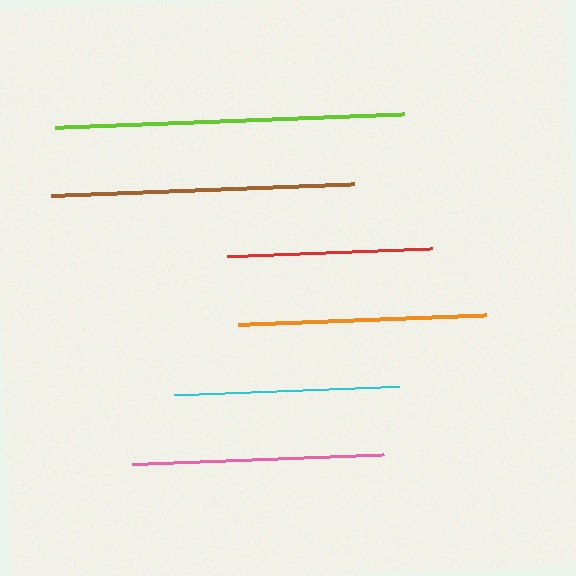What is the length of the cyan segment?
The cyan segment is approximately 225 pixels long.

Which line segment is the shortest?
The red line is the shortest at approximately 204 pixels.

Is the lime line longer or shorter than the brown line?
The lime line is longer than the brown line.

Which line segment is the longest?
The lime line is the longest at approximately 349 pixels.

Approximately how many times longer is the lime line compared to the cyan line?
The lime line is approximately 1.6 times the length of the cyan line.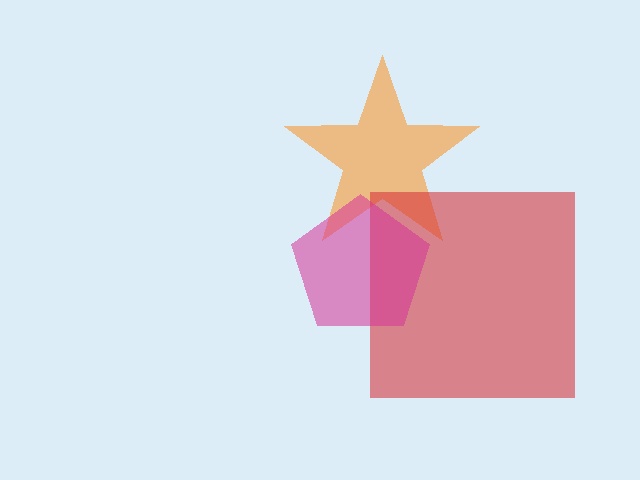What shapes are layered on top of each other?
The layered shapes are: an orange star, a red square, a magenta pentagon.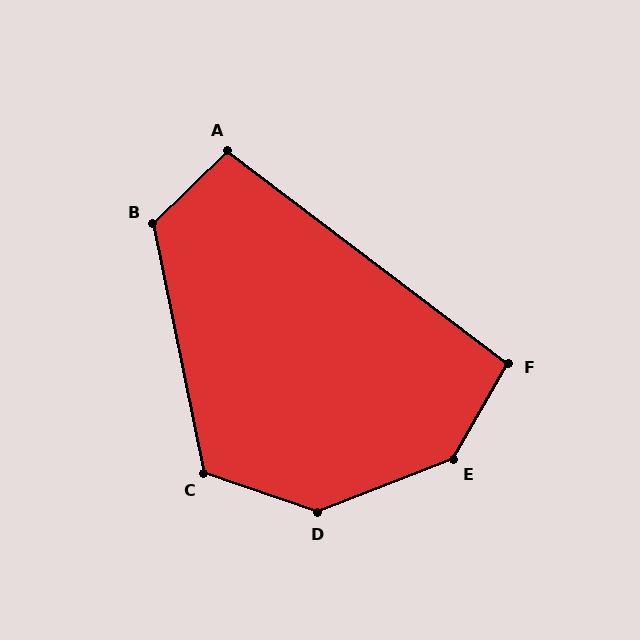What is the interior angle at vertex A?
Approximately 98 degrees (obtuse).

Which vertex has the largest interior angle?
E, at approximately 141 degrees.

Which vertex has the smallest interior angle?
F, at approximately 98 degrees.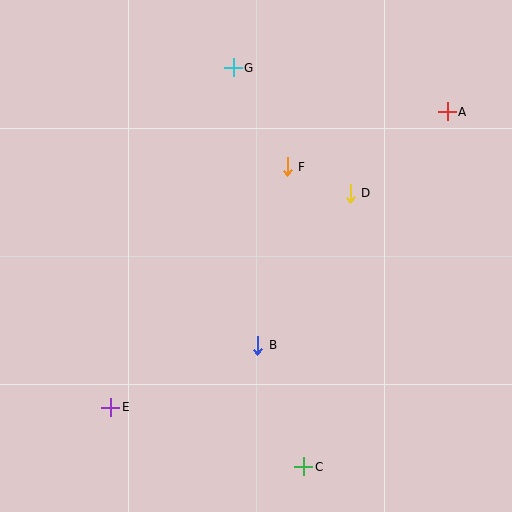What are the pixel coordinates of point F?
Point F is at (287, 167).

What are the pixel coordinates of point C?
Point C is at (304, 467).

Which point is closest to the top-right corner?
Point A is closest to the top-right corner.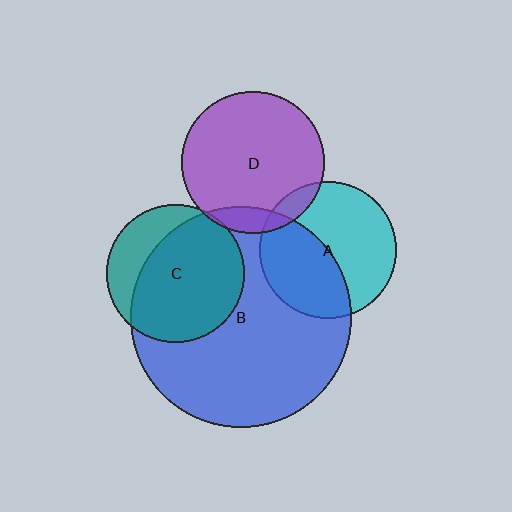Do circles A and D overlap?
Yes.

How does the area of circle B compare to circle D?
Approximately 2.4 times.